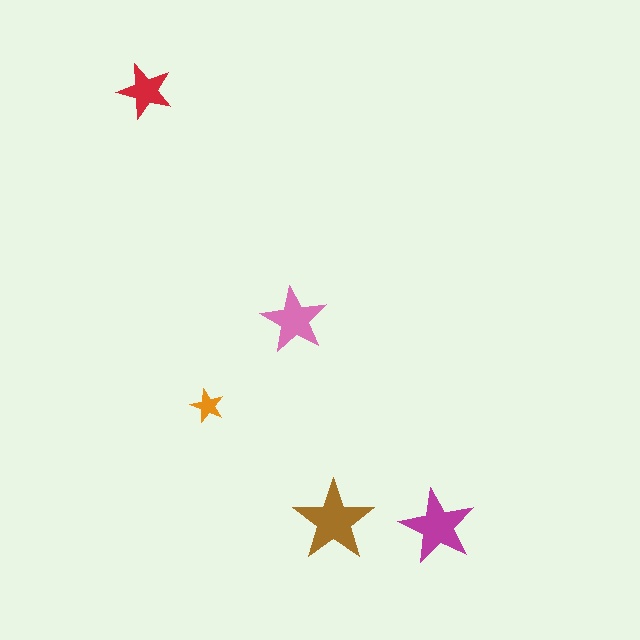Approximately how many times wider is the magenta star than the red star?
About 1.5 times wider.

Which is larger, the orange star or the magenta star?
The magenta one.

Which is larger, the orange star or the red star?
The red one.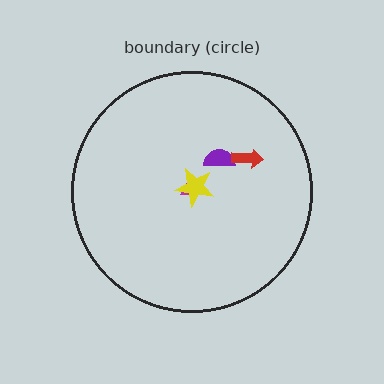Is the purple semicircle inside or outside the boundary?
Inside.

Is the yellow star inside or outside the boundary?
Inside.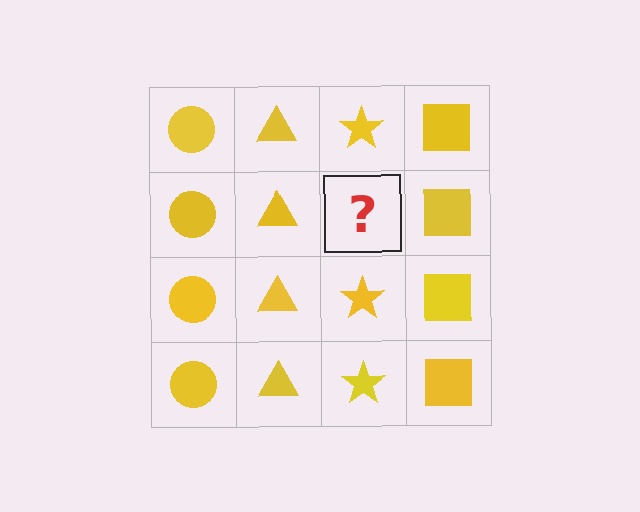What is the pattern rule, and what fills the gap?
The rule is that each column has a consistent shape. The gap should be filled with a yellow star.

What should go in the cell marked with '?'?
The missing cell should contain a yellow star.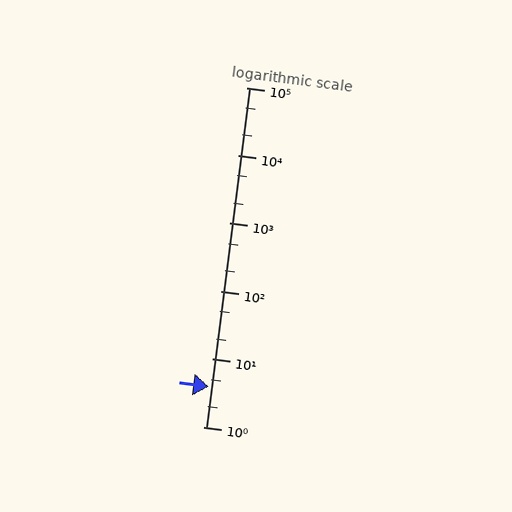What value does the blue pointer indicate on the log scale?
The pointer indicates approximately 3.9.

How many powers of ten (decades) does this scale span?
The scale spans 5 decades, from 1 to 100000.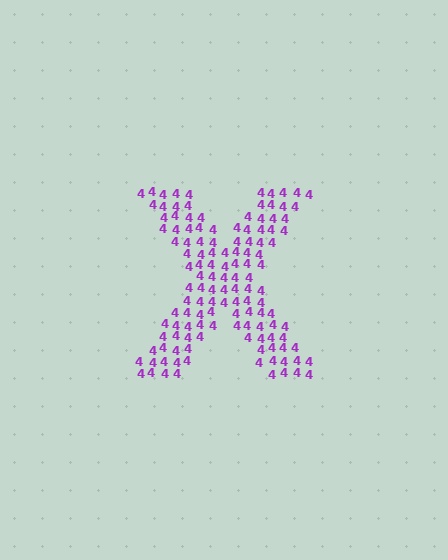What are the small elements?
The small elements are digit 4's.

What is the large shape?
The large shape is the letter X.